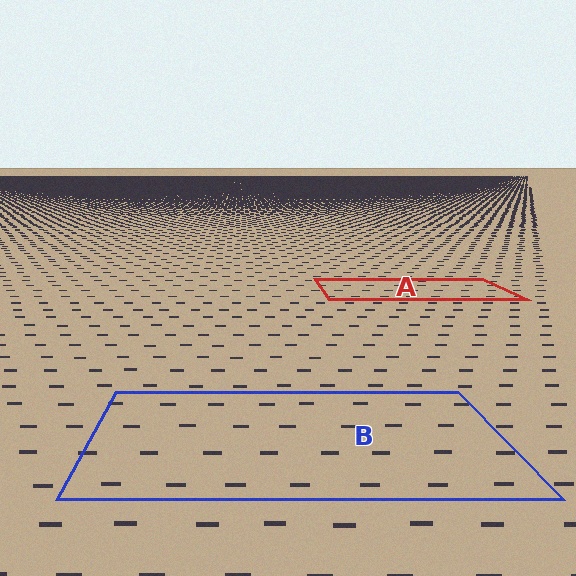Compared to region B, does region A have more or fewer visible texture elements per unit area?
Region A has more texture elements per unit area — they are packed more densely because it is farther away.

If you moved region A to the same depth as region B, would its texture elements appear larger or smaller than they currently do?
They would appear larger. At a closer depth, the same texture elements are projected at a bigger on-screen size.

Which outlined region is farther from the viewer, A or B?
Region A is farther from the viewer — the texture elements inside it appear smaller and more densely packed.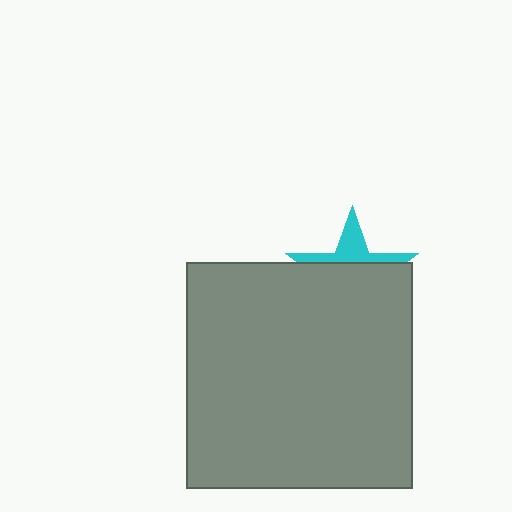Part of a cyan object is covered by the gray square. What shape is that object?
It is a star.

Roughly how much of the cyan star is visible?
A small part of it is visible (roughly 32%).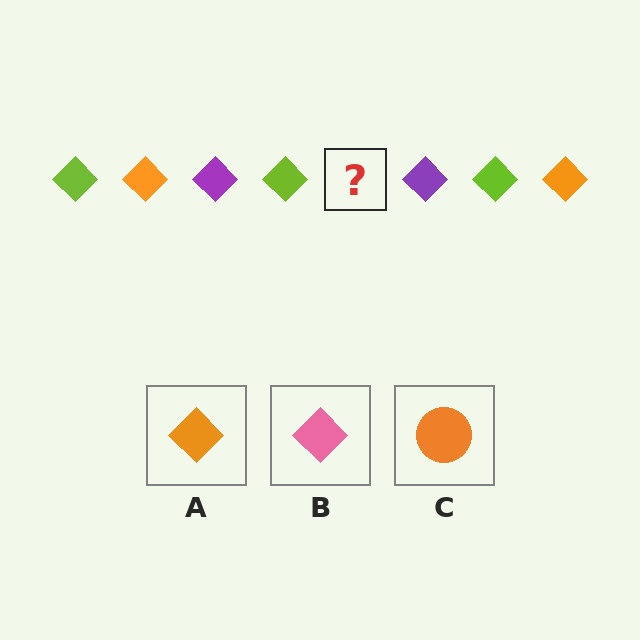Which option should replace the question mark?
Option A.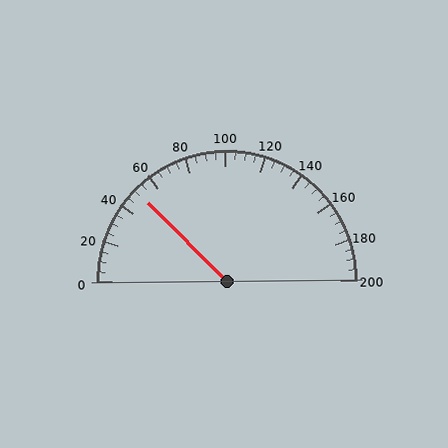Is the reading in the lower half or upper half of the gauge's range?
The reading is in the lower half of the range (0 to 200).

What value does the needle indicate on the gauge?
The needle indicates approximately 50.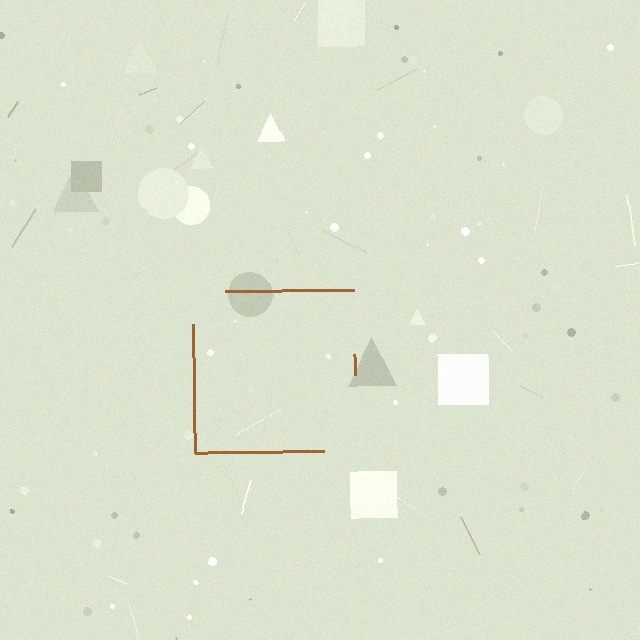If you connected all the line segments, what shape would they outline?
They would outline a square.